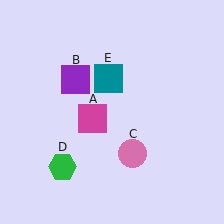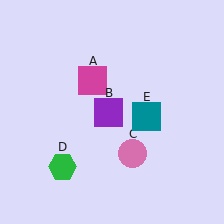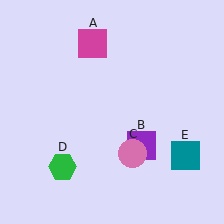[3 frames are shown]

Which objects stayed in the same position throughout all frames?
Pink circle (object C) and green hexagon (object D) remained stationary.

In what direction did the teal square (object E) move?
The teal square (object E) moved down and to the right.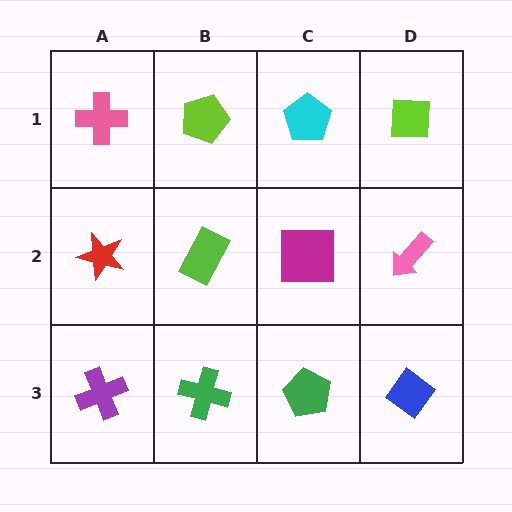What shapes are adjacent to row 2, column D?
A lime square (row 1, column D), a blue diamond (row 3, column D), a magenta square (row 2, column C).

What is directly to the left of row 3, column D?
A green pentagon.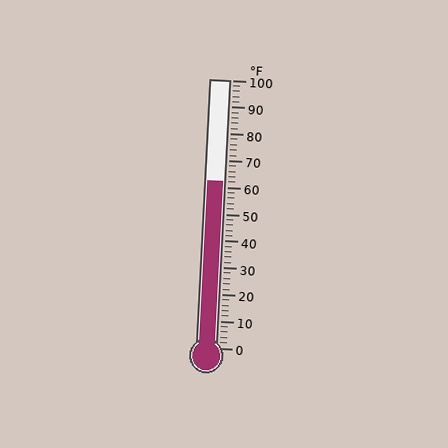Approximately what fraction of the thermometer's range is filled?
The thermometer is filled to approximately 60% of its range.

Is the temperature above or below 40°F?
The temperature is above 40°F.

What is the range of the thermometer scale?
The thermometer scale ranges from 0°F to 100°F.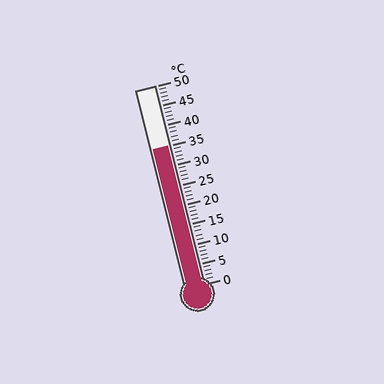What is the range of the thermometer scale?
The thermometer scale ranges from 0°C to 50°C.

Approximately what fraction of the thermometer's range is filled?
The thermometer is filled to approximately 70% of its range.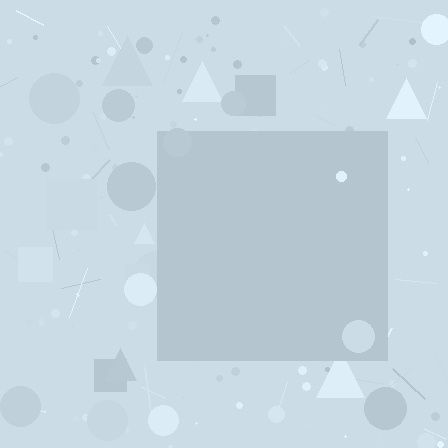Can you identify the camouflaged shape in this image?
The camouflaged shape is a square.